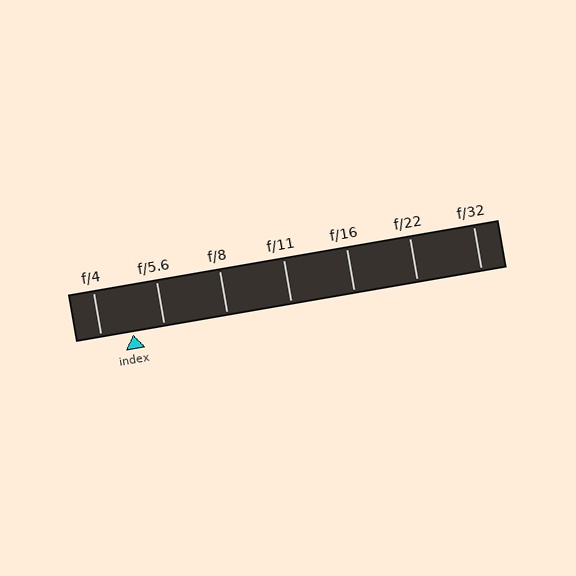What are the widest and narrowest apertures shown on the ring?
The widest aperture shown is f/4 and the narrowest is f/32.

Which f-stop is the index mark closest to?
The index mark is closest to f/5.6.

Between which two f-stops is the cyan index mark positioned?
The index mark is between f/4 and f/5.6.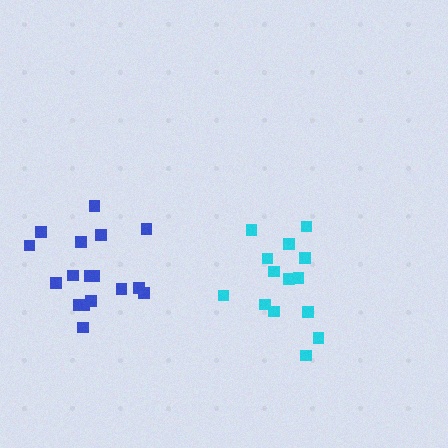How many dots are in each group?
Group 1: 17 dots, Group 2: 14 dots (31 total).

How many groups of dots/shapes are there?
There are 2 groups.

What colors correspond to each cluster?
The clusters are colored: blue, cyan.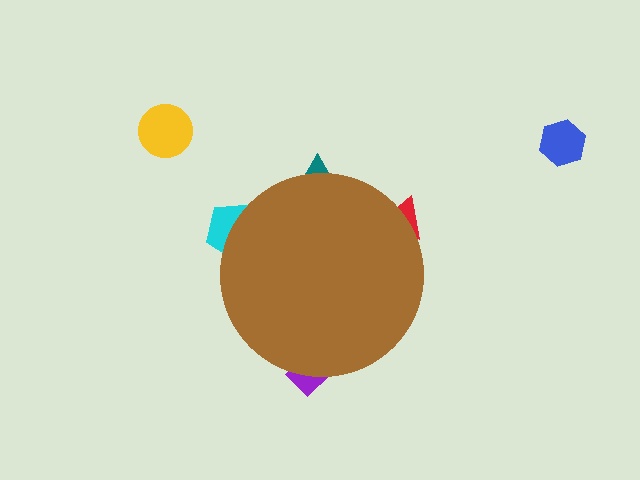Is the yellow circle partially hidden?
No, the yellow circle is fully visible.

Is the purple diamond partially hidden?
Yes, the purple diamond is partially hidden behind the brown circle.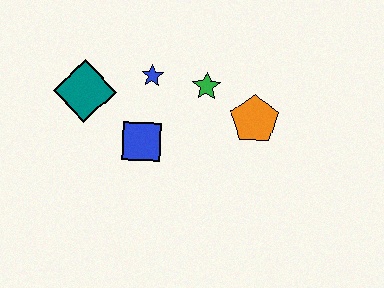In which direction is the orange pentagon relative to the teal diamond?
The orange pentagon is to the right of the teal diamond.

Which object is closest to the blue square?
The blue star is closest to the blue square.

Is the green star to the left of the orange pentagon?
Yes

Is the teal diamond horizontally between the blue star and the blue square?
No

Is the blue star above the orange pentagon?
Yes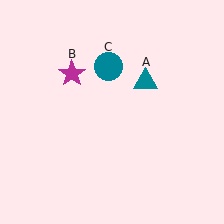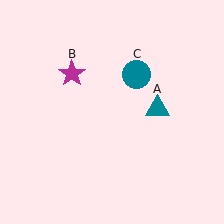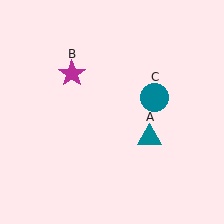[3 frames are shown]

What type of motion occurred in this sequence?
The teal triangle (object A), teal circle (object C) rotated clockwise around the center of the scene.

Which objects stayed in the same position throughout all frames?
Magenta star (object B) remained stationary.